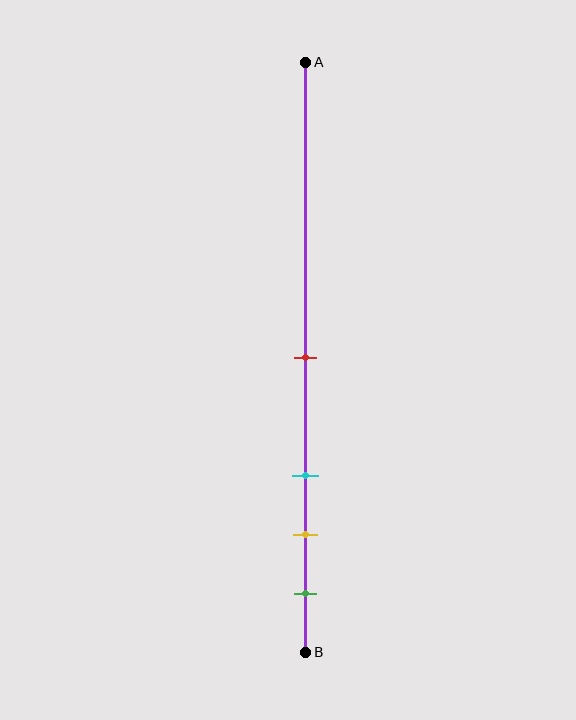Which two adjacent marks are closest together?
The yellow and green marks are the closest adjacent pair.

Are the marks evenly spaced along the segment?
No, the marks are not evenly spaced.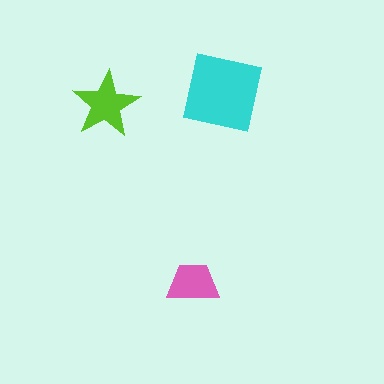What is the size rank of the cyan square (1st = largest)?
1st.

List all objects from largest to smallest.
The cyan square, the lime star, the pink trapezoid.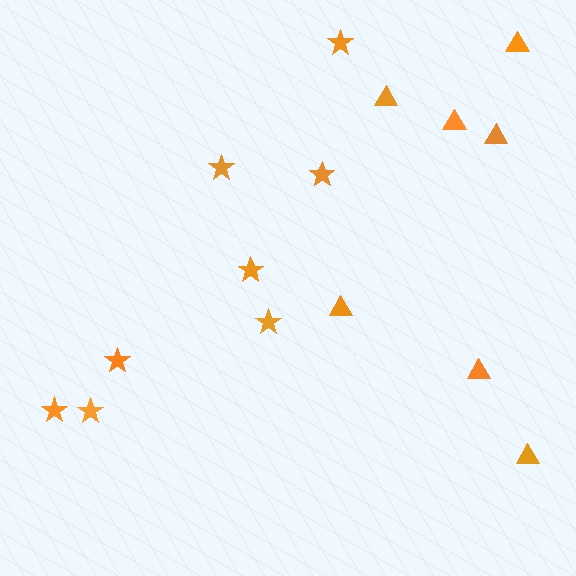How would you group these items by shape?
There are 2 groups: one group of stars (8) and one group of triangles (7).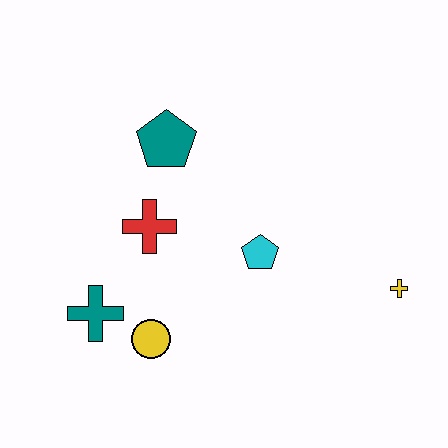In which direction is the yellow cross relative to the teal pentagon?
The yellow cross is to the right of the teal pentagon.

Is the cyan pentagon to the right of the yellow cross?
No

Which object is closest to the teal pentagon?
The red cross is closest to the teal pentagon.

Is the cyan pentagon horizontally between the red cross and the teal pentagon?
No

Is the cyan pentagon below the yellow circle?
No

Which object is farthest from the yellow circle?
The yellow cross is farthest from the yellow circle.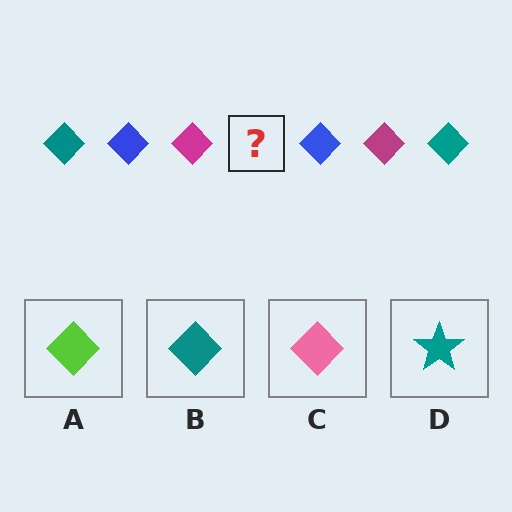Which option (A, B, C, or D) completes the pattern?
B.